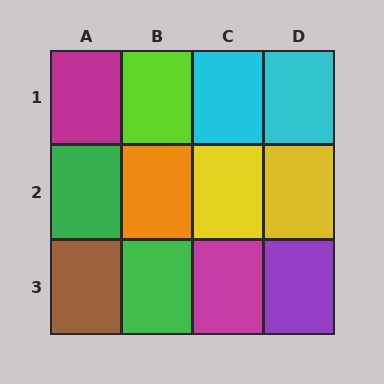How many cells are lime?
1 cell is lime.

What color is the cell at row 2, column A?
Green.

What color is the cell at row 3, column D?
Purple.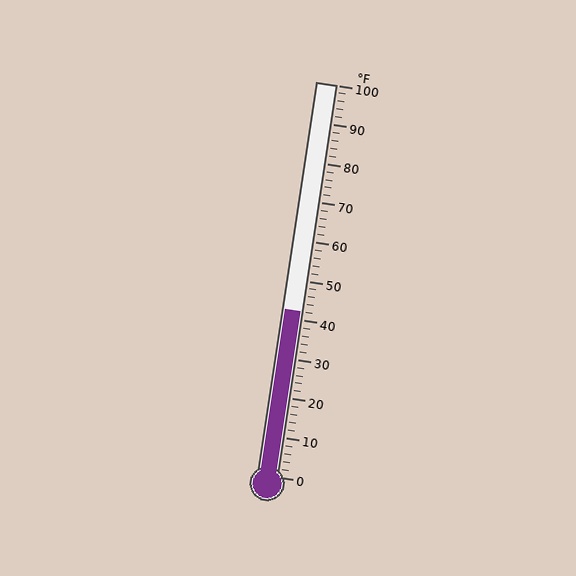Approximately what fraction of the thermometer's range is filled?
The thermometer is filled to approximately 40% of its range.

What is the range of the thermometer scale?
The thermometer scale ranges from 0°F to 100°F.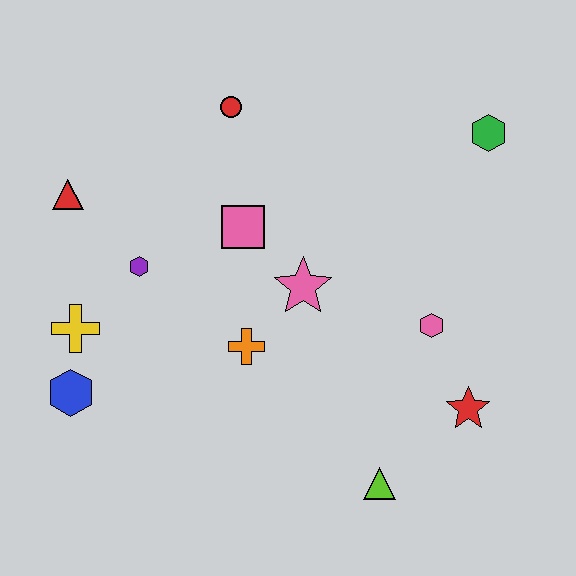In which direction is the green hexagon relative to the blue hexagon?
The green hexagon is to the right of the blue hexagon.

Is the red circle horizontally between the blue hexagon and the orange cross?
Yes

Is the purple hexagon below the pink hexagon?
No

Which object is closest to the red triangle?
The purple hexagon is closest to the red triangle.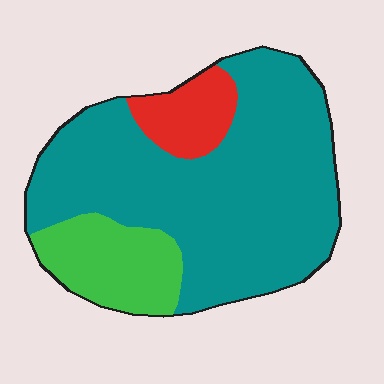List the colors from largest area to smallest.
From largest to smallest: teal, green, red.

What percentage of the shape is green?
Green takes up less than a quarter of the shape.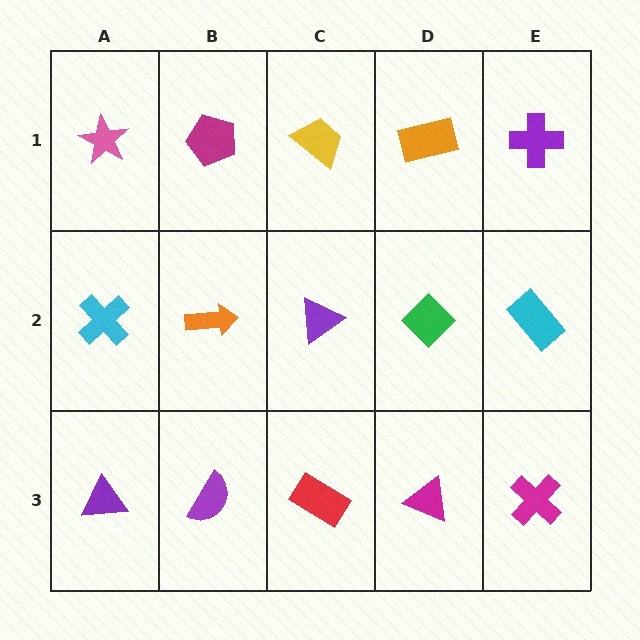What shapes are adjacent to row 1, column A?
A cyan cross (row 2, column A), a magenta pentagon (row 1, column B).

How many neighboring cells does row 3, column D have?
3.